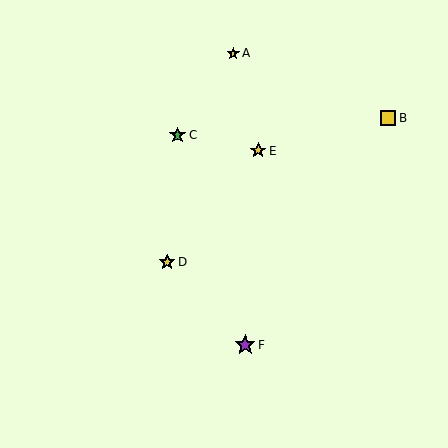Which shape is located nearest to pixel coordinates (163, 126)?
The green star (labeled C) at (178, 135) is nearest to that location.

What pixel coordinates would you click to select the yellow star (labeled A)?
Click at (233, 54) to select the yellow star A.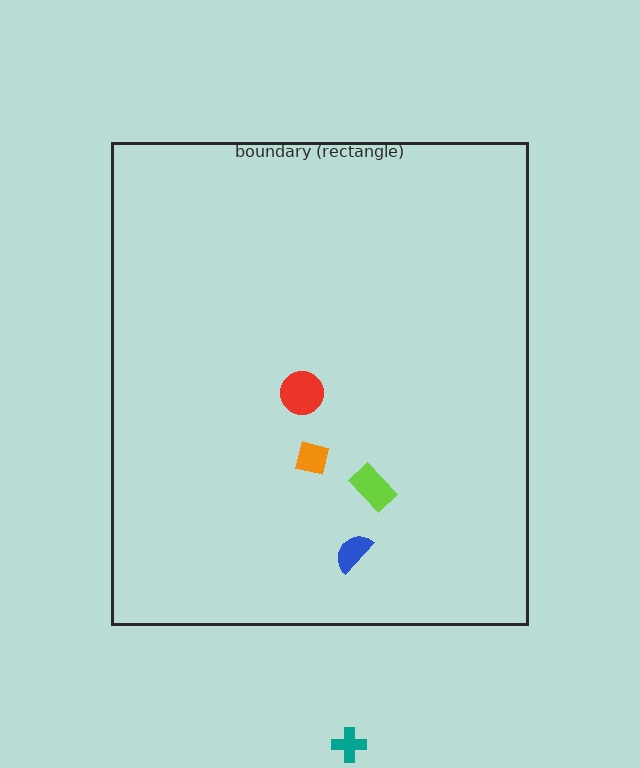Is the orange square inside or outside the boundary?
Inside.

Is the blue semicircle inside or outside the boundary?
Inside.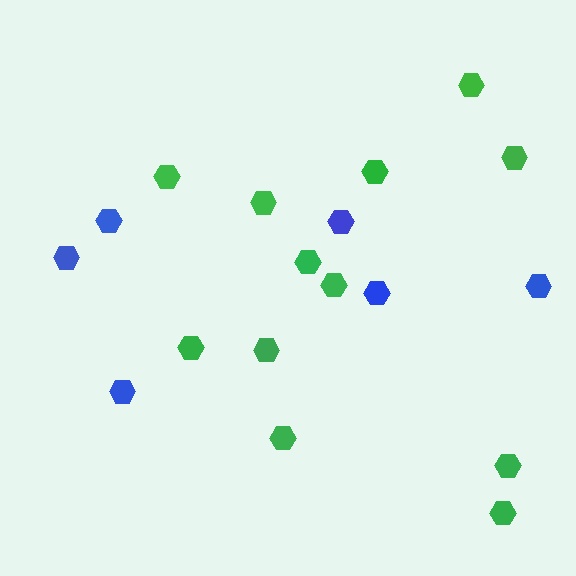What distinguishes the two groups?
There are 2 groups: one group of blue hexagons (6) and one group of green hexagons (12).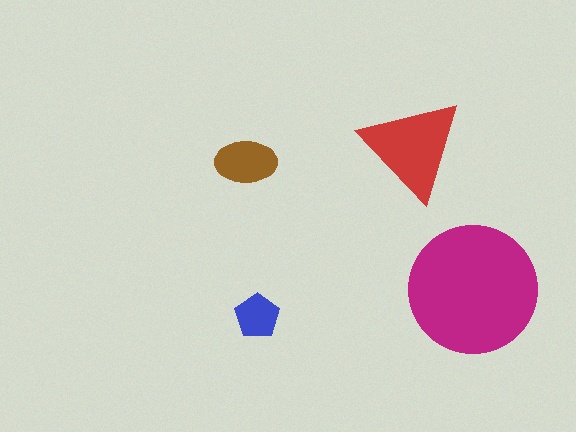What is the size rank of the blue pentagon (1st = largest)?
4th.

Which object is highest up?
The red triangle is topmost.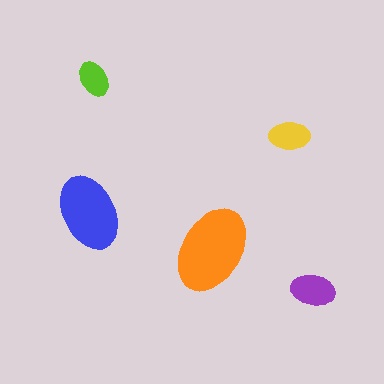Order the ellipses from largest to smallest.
the orange one, the blue one, the purple one, the yellow one, the lime one.